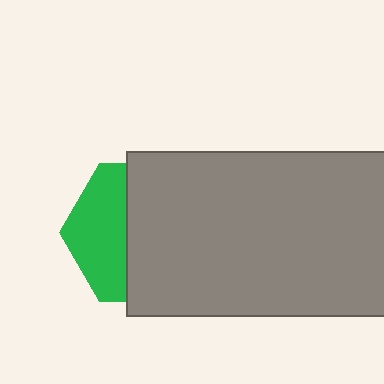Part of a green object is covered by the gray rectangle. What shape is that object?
It is a hexagon.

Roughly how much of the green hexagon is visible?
A small part of it is visible (roughly 39%).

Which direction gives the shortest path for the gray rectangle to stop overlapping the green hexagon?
Moving right gives the shortest separation.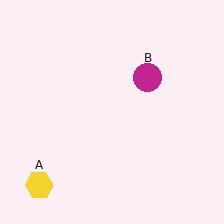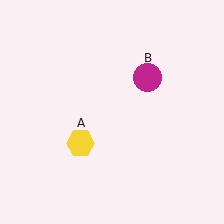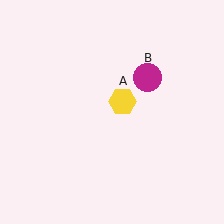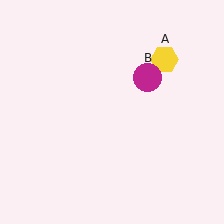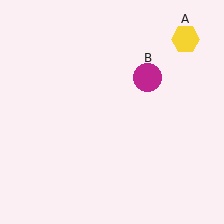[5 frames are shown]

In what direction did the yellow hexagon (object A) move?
The yellow hexagon (object A) moved up and to the right.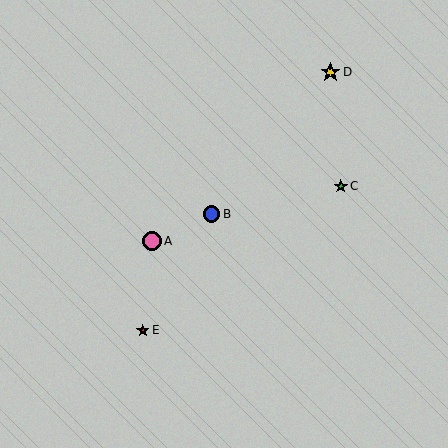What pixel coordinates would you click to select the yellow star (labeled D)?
Click at (330, 72) to select the yellow star D.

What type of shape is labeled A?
Shape A is a pink circle.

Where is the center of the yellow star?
The center of the yellow star is at (330, 72).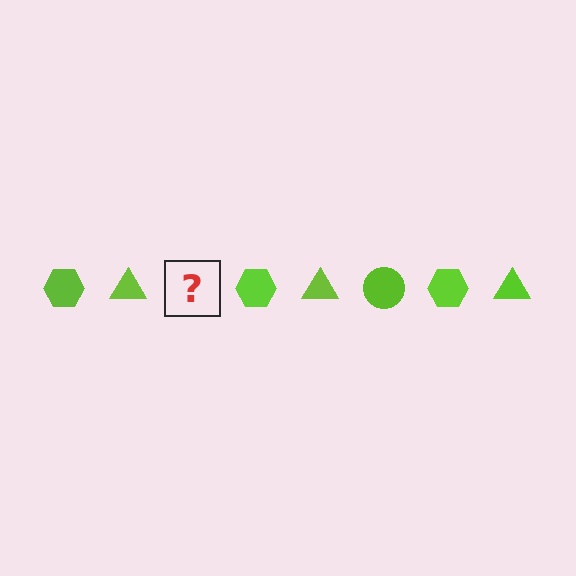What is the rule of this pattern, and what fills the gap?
The rule is that the pattern cycles through hexagon, triangle, circle shapes in lime. The gap should be filled with a lime circle.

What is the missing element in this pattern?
The missing element is a lime circle.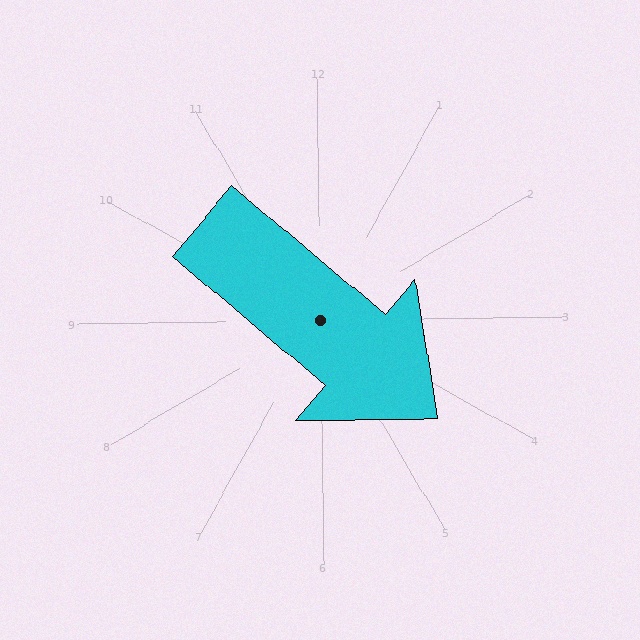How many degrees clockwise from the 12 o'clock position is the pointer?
Approximately 131 degrees.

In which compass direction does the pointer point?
Southeast.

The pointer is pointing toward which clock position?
Roughly 4 o'clock.